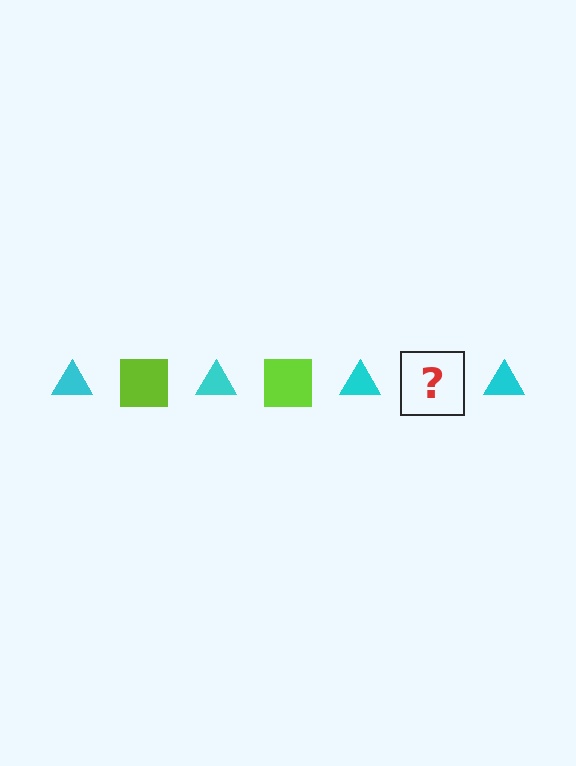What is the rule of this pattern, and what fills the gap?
The rule is that the pattern alternates between cyan triangle and lime square. The gap should be filled with a lime square.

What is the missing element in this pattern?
The missing element is a lime square.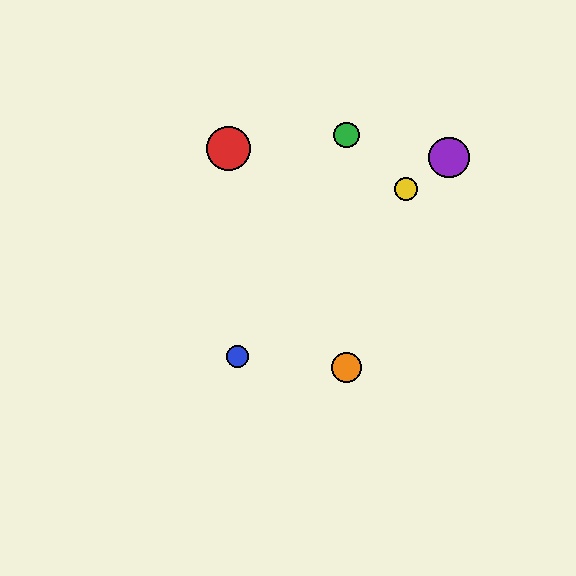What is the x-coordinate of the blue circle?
The blue circle is at x≈238.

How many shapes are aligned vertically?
2 shapes (the green circle, the orange circle) are aligned vertically.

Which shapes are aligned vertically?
The green circle, the orange circle are aligned vertically.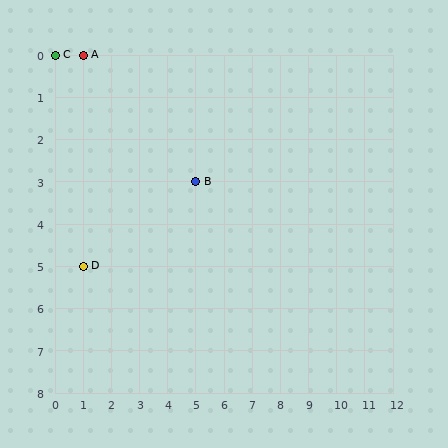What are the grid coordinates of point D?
Point D is at grid coordinates (1, 5).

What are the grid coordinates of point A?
Point A is at grid coordinates (1, 0).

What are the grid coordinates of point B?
Point B is at grid coordinates (5, 3).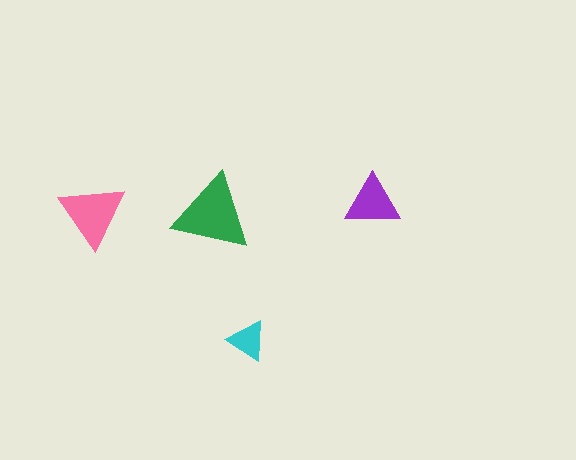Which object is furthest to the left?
The pink triangle is leftmost.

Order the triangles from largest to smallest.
the green one, the pink one, the purple one, the cyan one.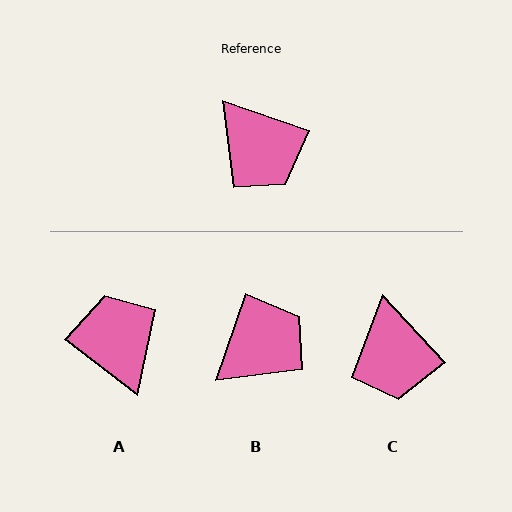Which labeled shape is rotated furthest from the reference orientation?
A, about 161 degrees away.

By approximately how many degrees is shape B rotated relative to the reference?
Approximately 91 degrees counter-clockwise.